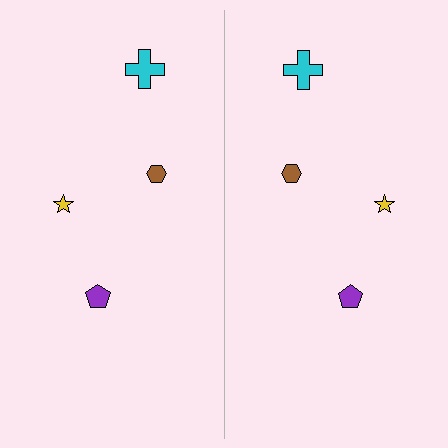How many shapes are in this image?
There are 8 shapes in this image.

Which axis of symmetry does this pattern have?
The pattern has a vertical axis of symmetry running through the center of the image.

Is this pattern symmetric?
Yes, this pattern has bilateral (reflection) symmetry.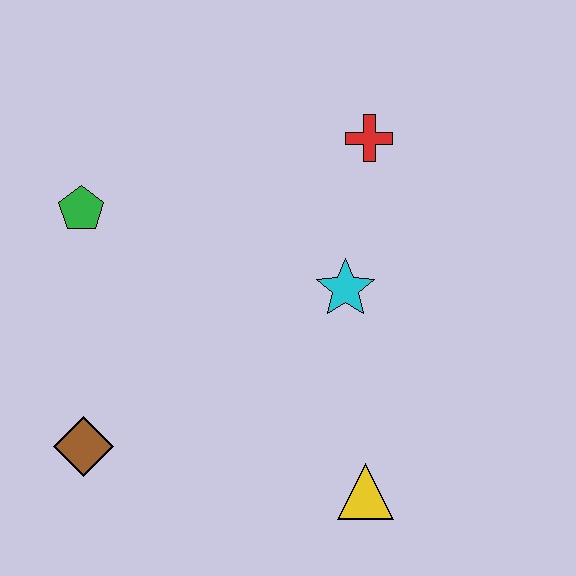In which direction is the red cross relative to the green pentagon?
The red cross is to the right of the green pentagon.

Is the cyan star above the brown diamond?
Yes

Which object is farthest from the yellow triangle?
The green pentagon is farthest from the yellow triangle.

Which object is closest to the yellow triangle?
The cyan star is closest to the yellow triangle.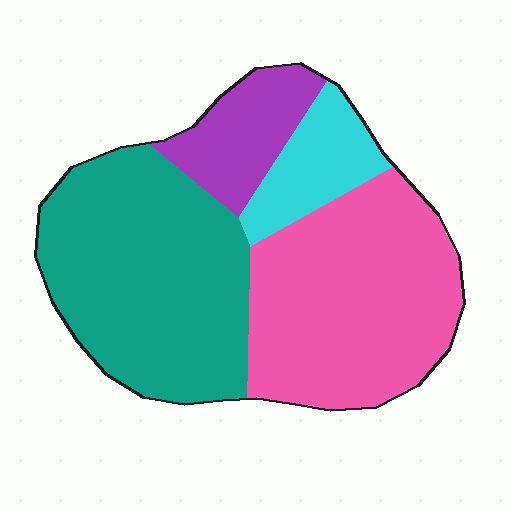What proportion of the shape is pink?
Pink covers around 40% of the shape.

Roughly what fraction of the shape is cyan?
Cyan takes up about one tenth (1/10) of the shape.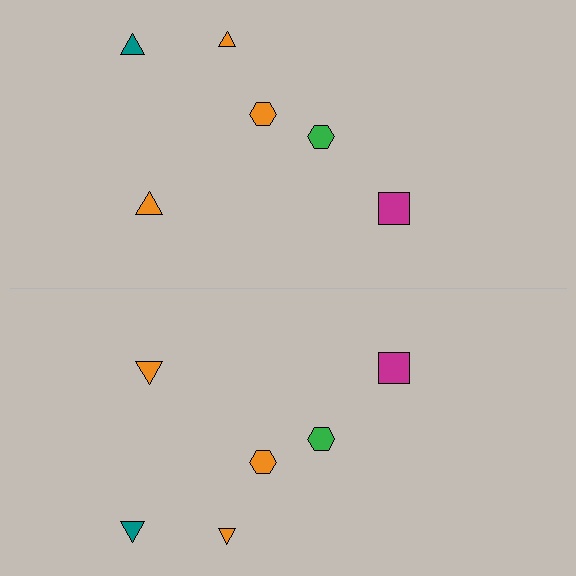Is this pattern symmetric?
Yes, this pattern has bilateral (reflection) symmetry.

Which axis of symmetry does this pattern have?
The pattern has a horizontal axis of symmetry running through the center of the image.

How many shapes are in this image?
There are 12 shapes in this image.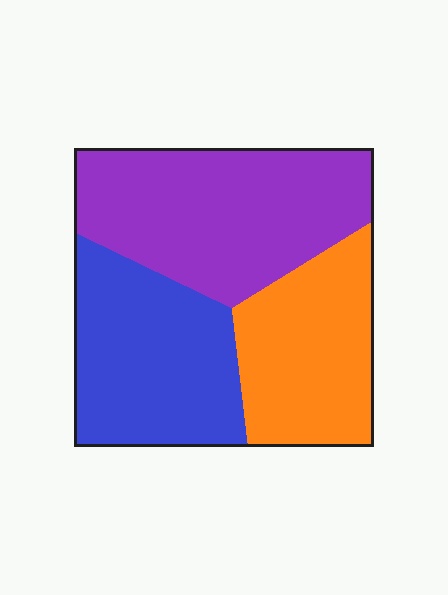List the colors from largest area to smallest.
From largest to smallest: purple, blue, orange.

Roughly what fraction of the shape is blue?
Blue takes up about one third (1/3) of the shape.